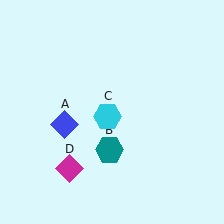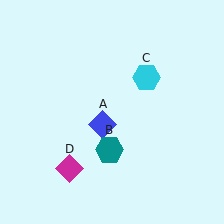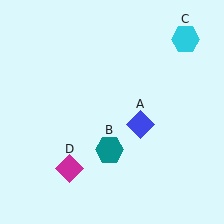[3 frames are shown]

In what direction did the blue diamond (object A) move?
The blue diamond (object A) moved right.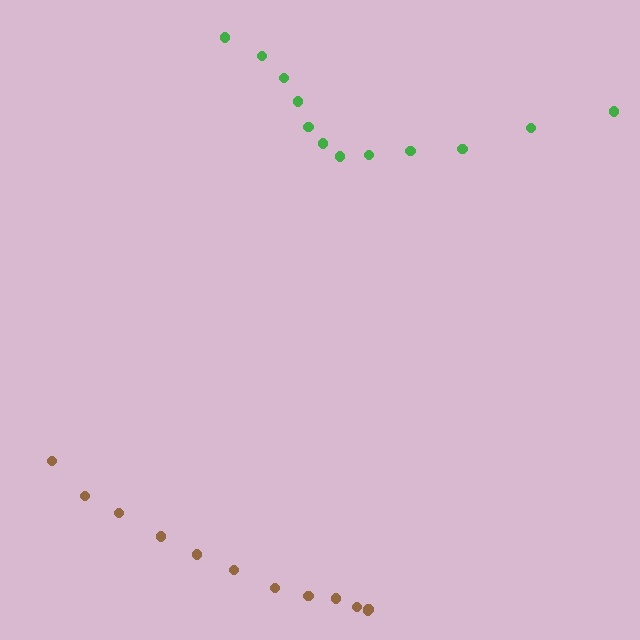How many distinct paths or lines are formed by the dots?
There are 2 distinct paths.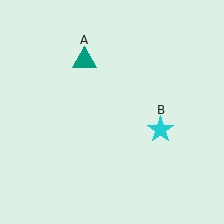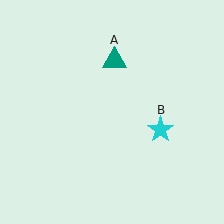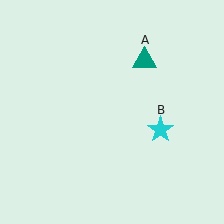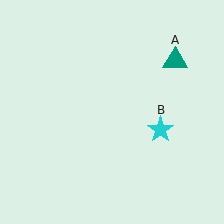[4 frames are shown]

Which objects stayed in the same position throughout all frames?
Cyan star (object B) remained stationary.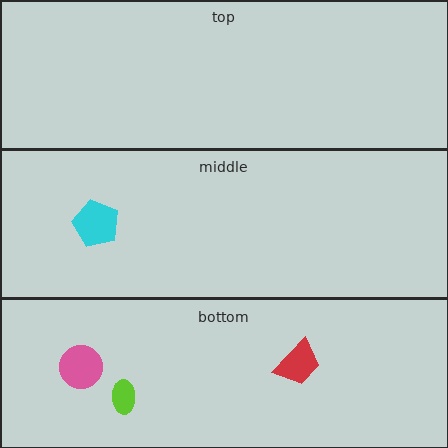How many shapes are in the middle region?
1.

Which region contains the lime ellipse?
The bottom region.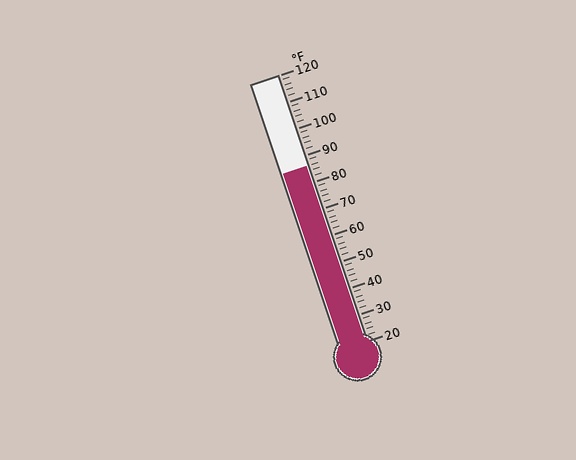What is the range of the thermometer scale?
The thermometer scale ranges from 20°F to 120°F.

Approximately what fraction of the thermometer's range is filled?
The thermometer is filled to approximately 65% of its range.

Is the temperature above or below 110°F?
The temperature is below 110°F.